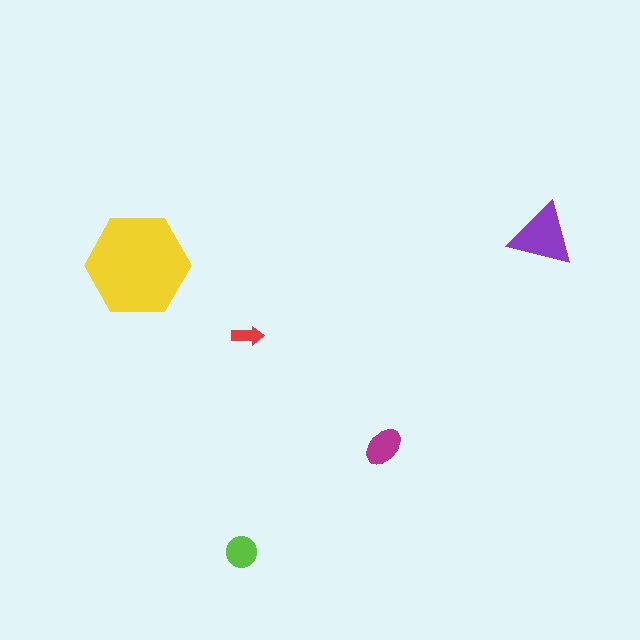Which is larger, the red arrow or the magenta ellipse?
The magenta ellipse.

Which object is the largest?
The yellow hexagon.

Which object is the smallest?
The red arrow.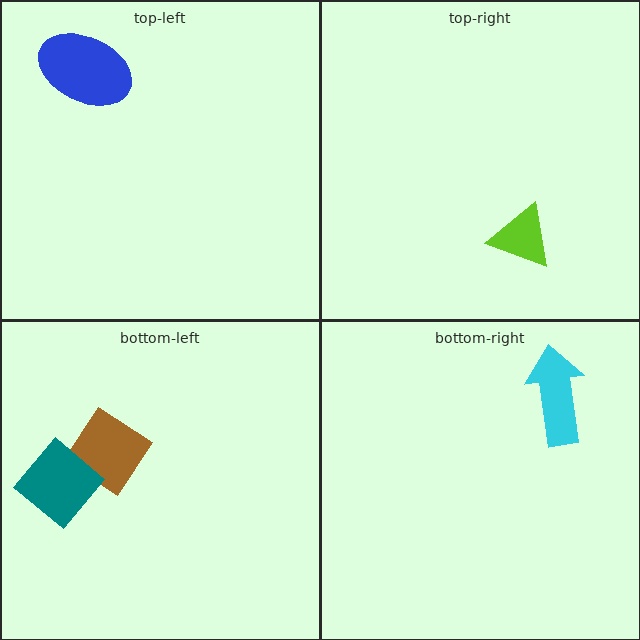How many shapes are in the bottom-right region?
1.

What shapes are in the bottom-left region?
The brown diamond, the teal diamond.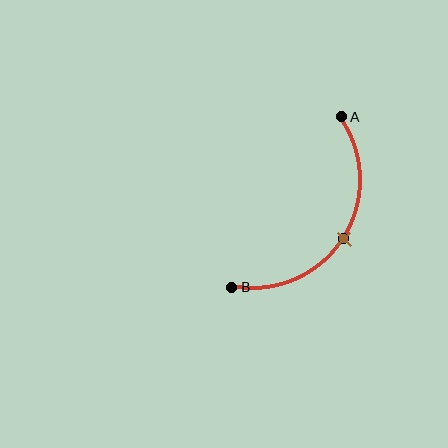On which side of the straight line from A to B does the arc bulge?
The arc bulges to the right of the straight line connecting A and B.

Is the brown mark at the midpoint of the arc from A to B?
Yes. The brown mark lies on the arc at equal arc-length from both A and B — it is the arc midpoint.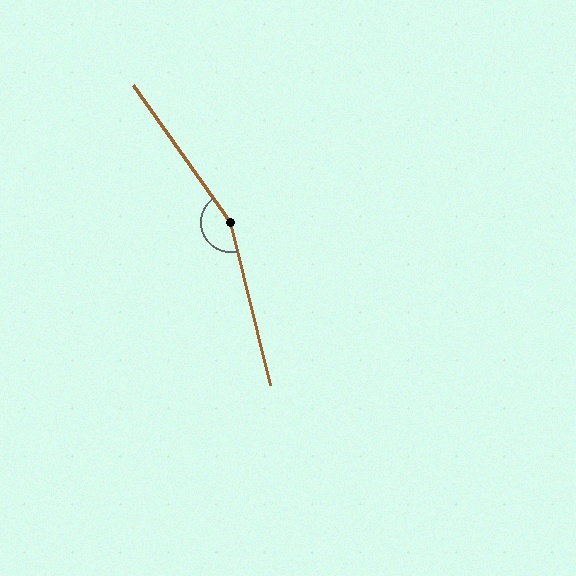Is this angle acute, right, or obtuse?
It is obtuse.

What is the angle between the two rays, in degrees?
Approximately 159 degrees.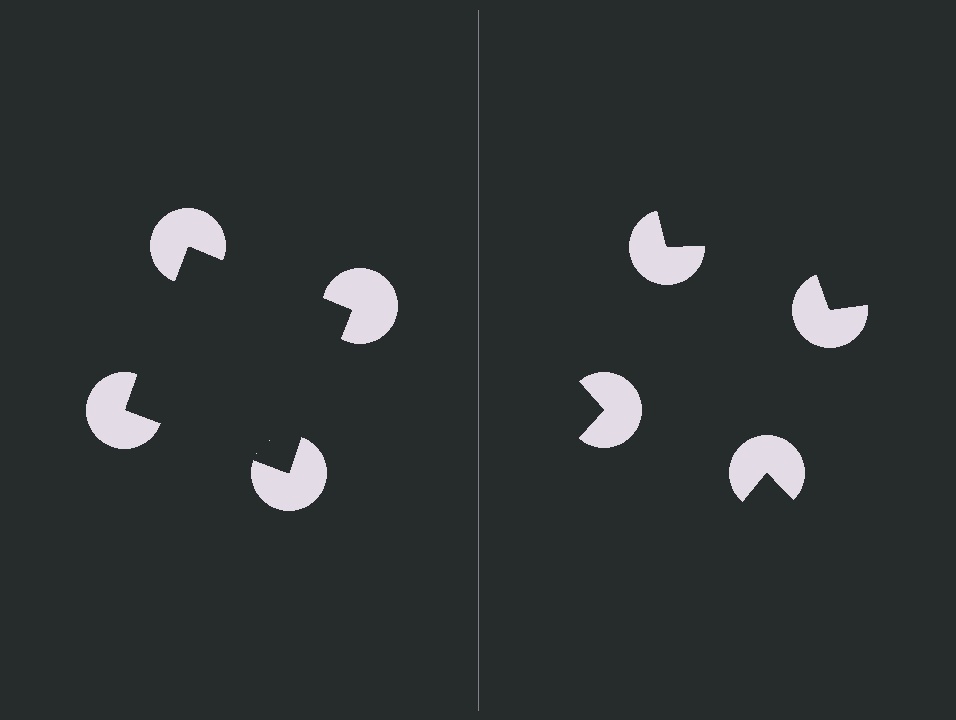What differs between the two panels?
The pac-man discs are positioned identically on both sides; only the wedge orientations differ. On the left they align to a square; on the right they are misaligned.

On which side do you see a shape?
An illusory square appears on the left side. On the right side the wedge cuts are rotated, so no coherent shape forms.